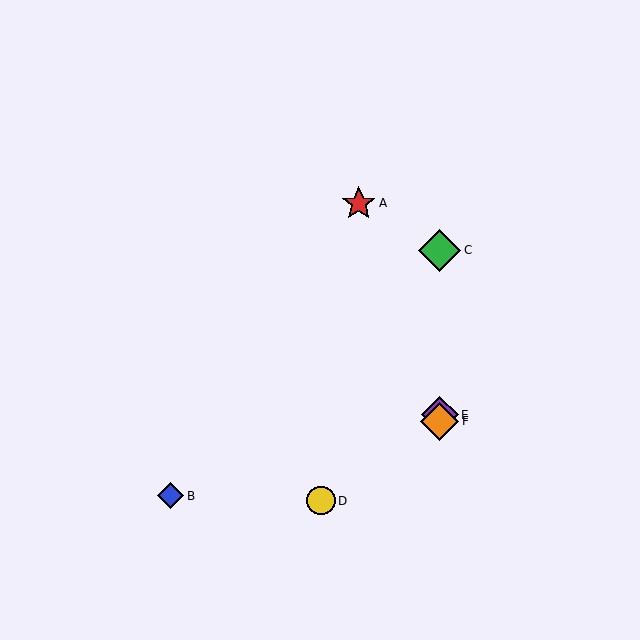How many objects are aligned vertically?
3 objects (C, E, F) are aligned vertically.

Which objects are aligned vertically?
Objects C, E, F are aligned vertically.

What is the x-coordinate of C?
Object C is at x≈440.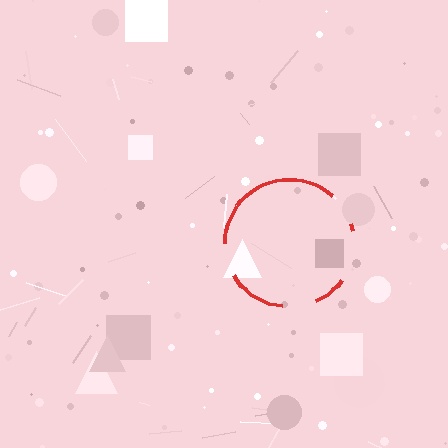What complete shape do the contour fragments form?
The contour fragments form a circle.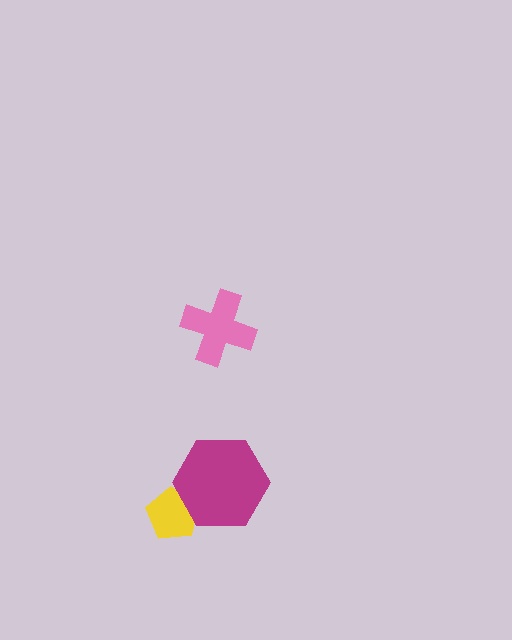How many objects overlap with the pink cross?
0 objects overlap with the pink cross.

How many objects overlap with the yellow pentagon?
1 object overlaps with the yellow pentagon.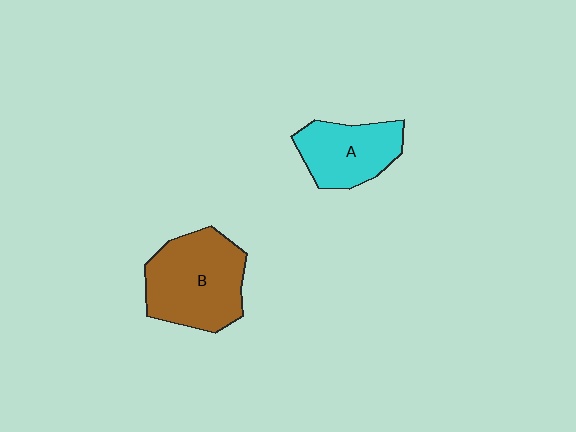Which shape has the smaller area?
Shape A (cyan).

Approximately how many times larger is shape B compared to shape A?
Approximately 1.4 times.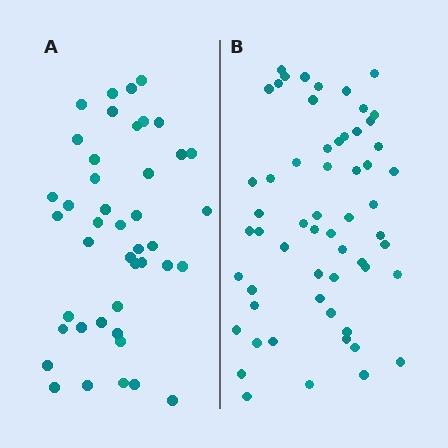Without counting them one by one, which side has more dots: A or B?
Region B (the right region) has more dots.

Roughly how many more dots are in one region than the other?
Region B has approximately 15 more dots than region A.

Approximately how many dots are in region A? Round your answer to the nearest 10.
About 40 dots. (The exact count is 43, which rounds to 40.)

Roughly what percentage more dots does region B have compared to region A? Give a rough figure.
About 35% more.